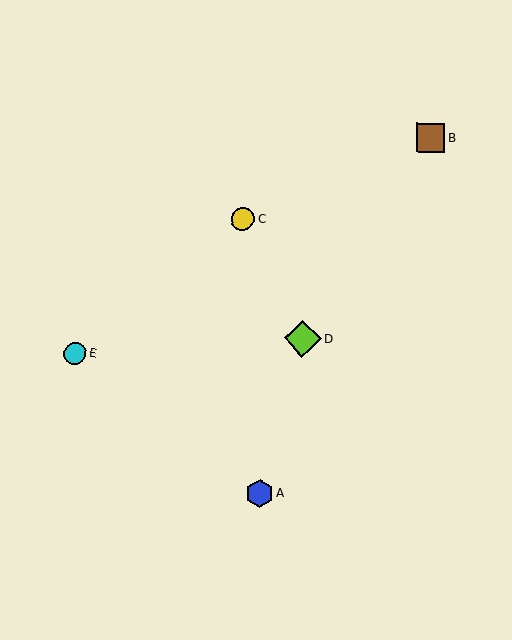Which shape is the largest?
The lime diamond (labeled D) is the largest.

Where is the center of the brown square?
The center of the brown square is at (430, 138).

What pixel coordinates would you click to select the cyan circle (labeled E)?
Click at (75, 354) to select the cyan circle E.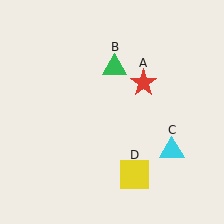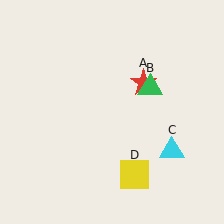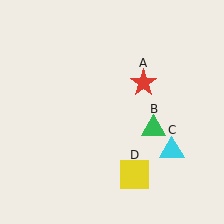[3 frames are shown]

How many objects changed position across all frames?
1 object changed position: green triangle (object B).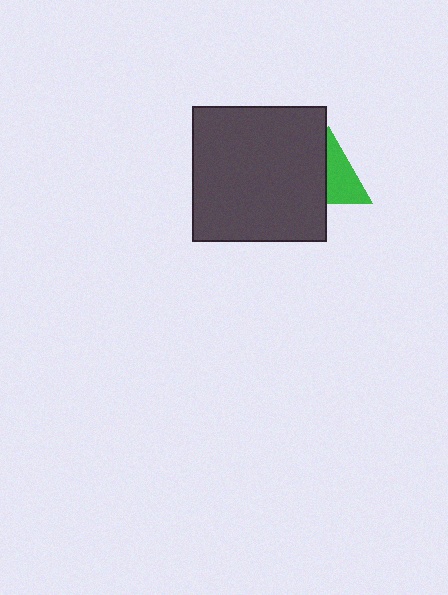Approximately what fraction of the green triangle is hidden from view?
Roughly 48% of the green triangle is hidden behind the dark gray square.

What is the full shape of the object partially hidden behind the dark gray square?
The partially hidden object is a green triangle.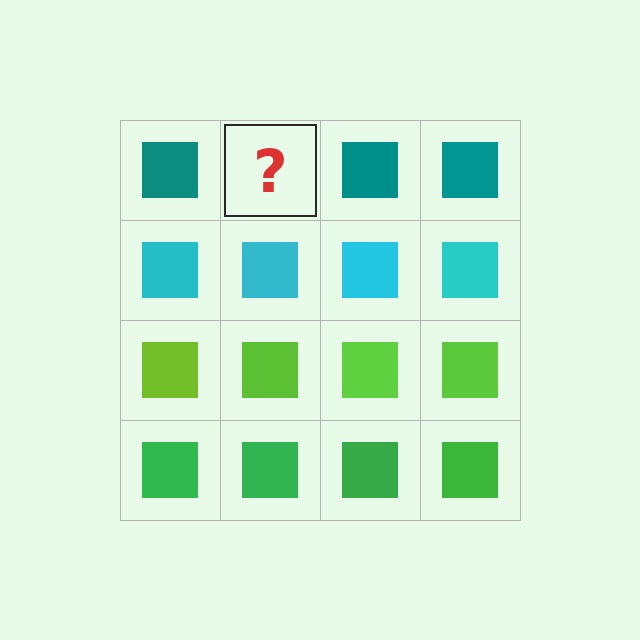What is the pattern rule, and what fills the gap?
The rule is that each row has a consistent color. The gap should be filled with a teal square.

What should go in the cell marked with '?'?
The missing cell should contain a teal square.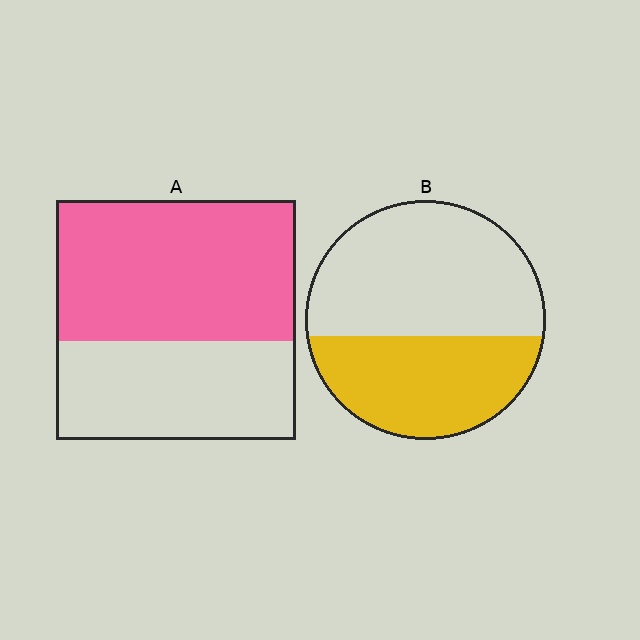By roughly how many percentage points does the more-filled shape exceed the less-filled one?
By roughly 15 percentage points (A over B).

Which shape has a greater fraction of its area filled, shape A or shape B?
Shape A.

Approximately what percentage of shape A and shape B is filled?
A is approximately 60% and B is approximately 40%.